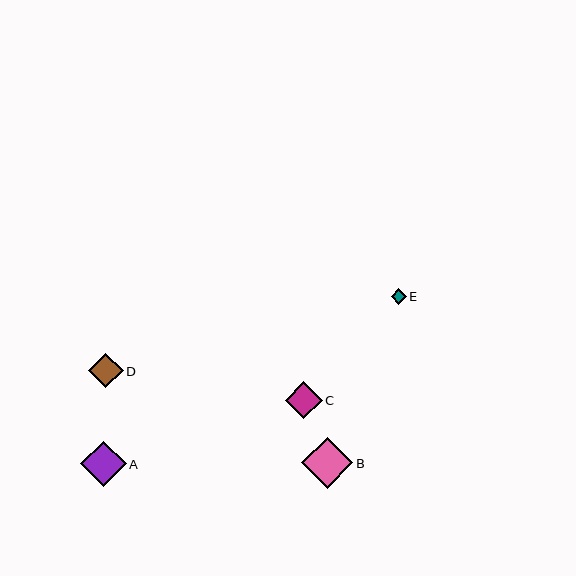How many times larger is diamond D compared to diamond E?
Diamond D is approximately 2.3 times the size of diamond E.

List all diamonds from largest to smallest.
From largest to smallest: B, A, C, D, E.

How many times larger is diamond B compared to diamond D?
Diamond B is approximately 1.5 times the size of diamond D.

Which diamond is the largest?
Diamond B is the largest with a size of approximately 51 pixels.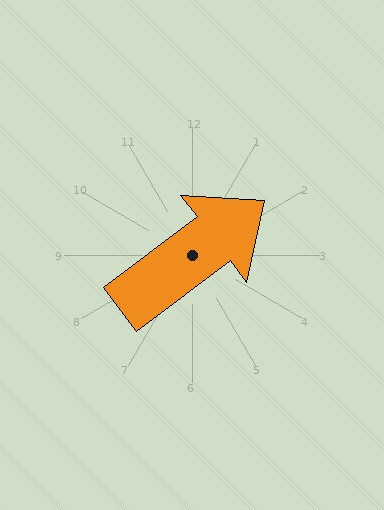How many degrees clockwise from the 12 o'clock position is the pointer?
Approximately 53 degrees.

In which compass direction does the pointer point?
Northeast.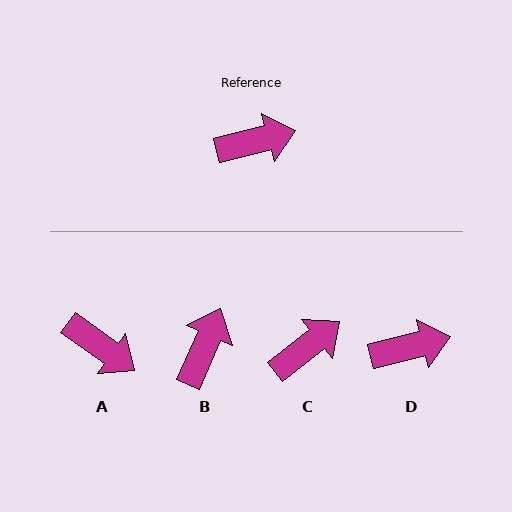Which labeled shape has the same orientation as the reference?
D.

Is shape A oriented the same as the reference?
No, it is off by about 50 degrees.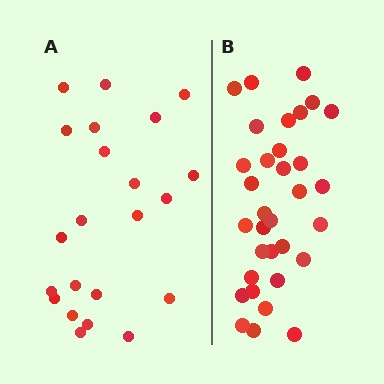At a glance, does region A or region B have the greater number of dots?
Region B (the right region) has more dots.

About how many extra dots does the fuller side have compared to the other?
Region B has roughly 12 or so more dots than region A.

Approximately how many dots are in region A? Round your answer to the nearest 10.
About 20 dots. (The exact count is 22, which rounds to 20.)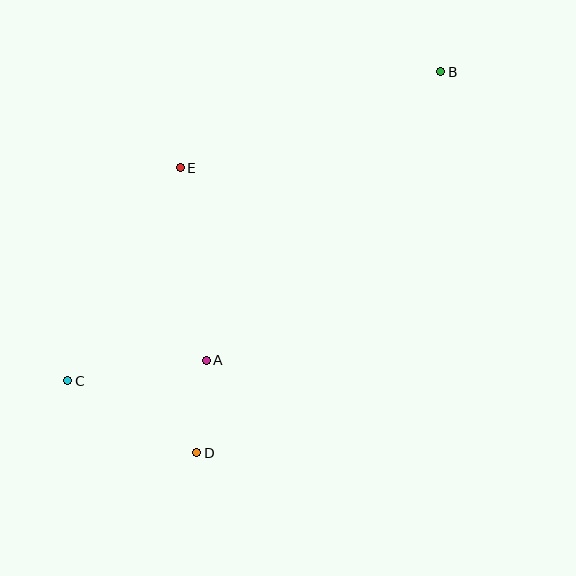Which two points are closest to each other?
Points A and D are closest to each other.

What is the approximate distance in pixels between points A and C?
The distance between A and C is approximately 140 pixels.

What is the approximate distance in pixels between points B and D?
The distance between B and D is approximately 453 pixels.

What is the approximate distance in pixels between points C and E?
The distance between C and E is approximately 241 pixels.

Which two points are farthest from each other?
Points B and C are farthest from each other.